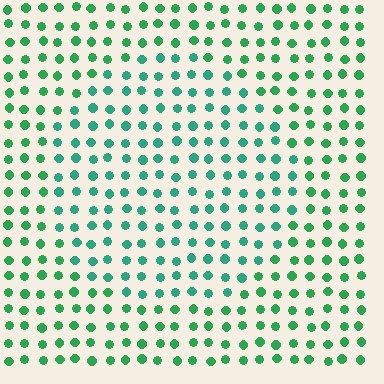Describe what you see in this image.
The image is filled with small green elements in a uniform arrangement. A circle-shaped region is visible where the elements are tinted to a slightly different hue, forming a subtle color boundary.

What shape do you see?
I see a circle.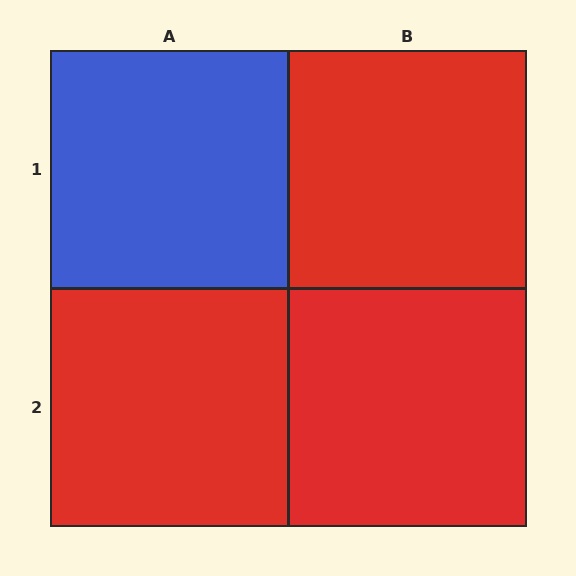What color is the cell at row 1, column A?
Blue.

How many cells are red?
3 cells are red.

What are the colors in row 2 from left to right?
Red, red.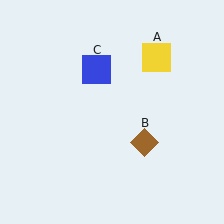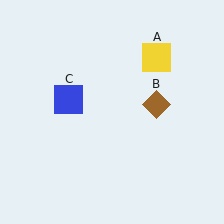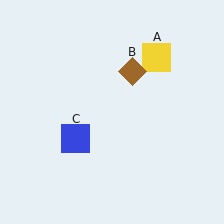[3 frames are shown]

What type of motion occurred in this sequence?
The brown diamond (object B), blue square (object C) rotated counterclockwise around the center of the scene.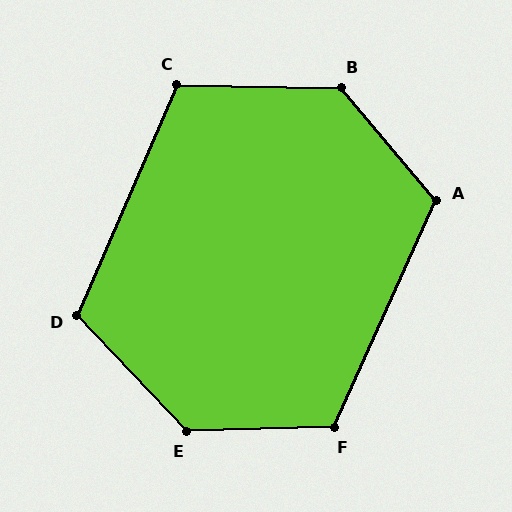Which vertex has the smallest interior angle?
C, at approximately 112 degrees.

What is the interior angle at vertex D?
Approximately 113 degrees (obtuse).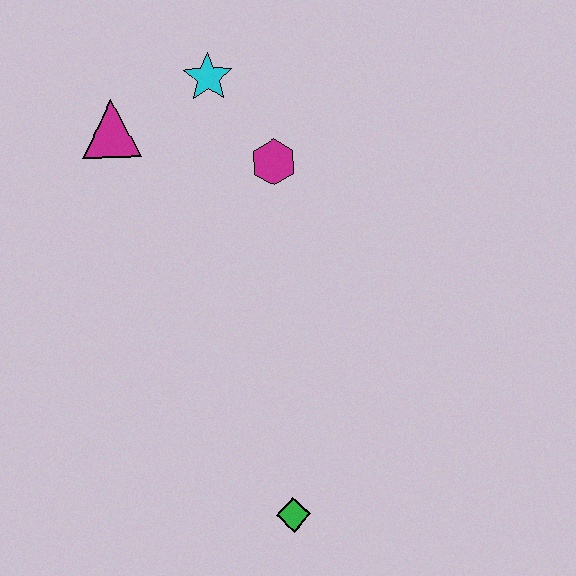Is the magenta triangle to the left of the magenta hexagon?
Yes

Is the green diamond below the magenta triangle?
Yes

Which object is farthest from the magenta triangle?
The green diamond is farthest from the magenta triangle.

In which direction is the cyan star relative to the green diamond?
The cyan star is above the green diamond.